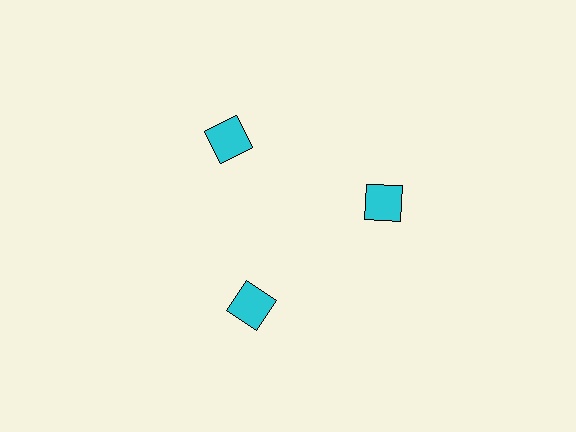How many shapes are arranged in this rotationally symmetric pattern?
There are 3 shapes, arranged in 3 groups of 1.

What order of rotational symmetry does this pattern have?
This pattern has 3-fold rotational symmetry.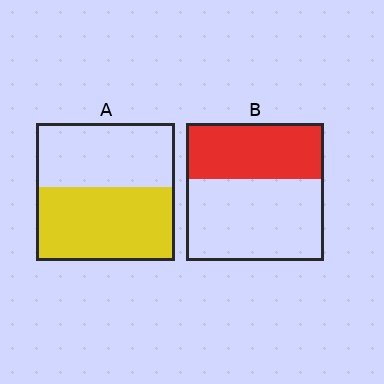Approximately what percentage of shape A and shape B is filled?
A is approximately 55% and B is approximately 40%.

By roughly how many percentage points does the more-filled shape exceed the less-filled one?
By roughly 15 percentage points (A over B).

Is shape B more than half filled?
No.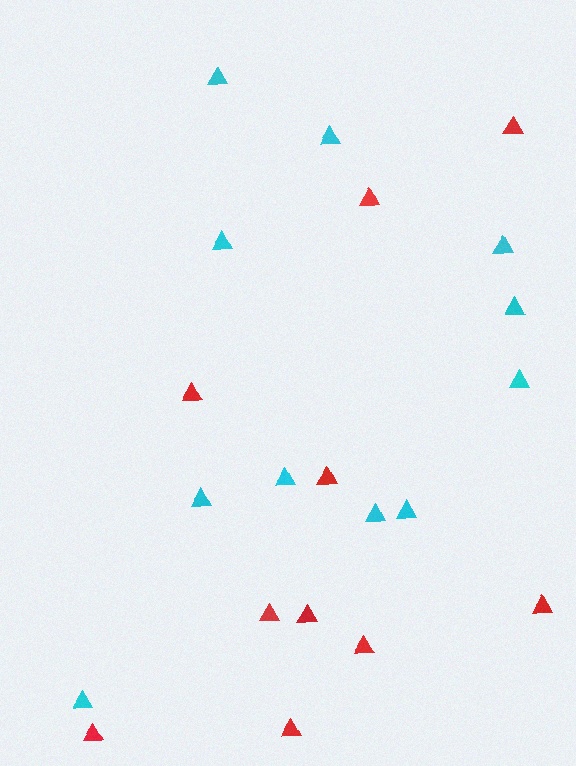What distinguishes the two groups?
There are 2 groups: one group of cyan triangles (11) and one group of red triangles (10).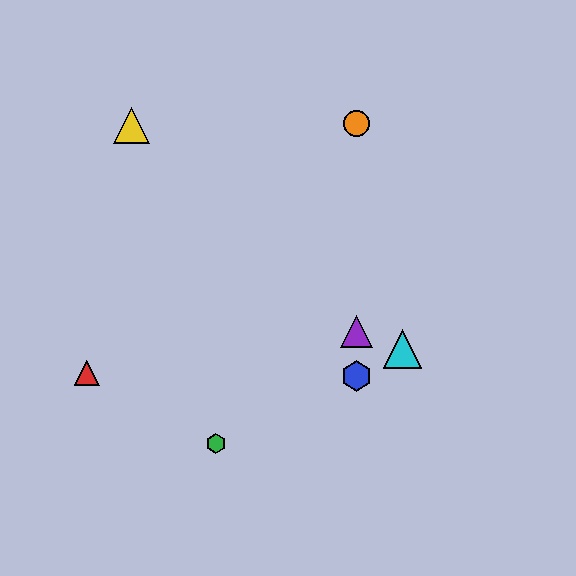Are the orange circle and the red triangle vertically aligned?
No, the orange circle is at x≈356 and the red triangle is at x≈87.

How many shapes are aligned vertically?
3 shapes (the blue hexagon, the purple triangle, the orange circle) are aligned vertically.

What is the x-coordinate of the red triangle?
The red triangle is at x≈87.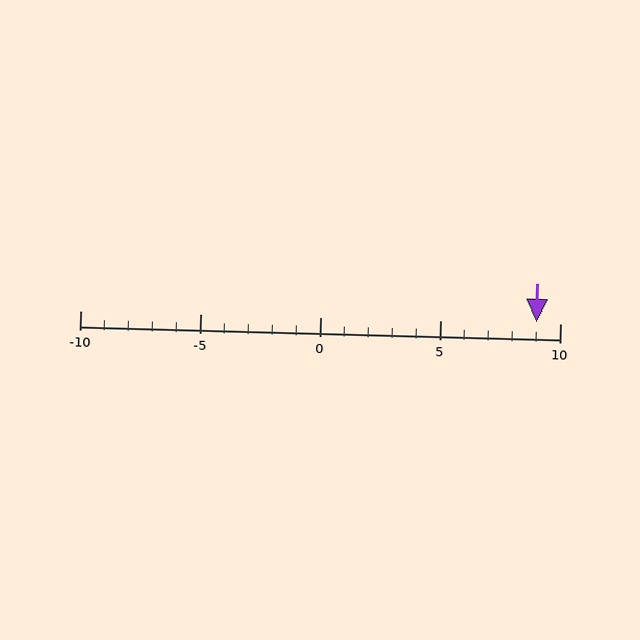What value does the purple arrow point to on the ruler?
The purple arrow points to approximately 9.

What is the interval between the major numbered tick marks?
The major tick marks are spaced 5 units apart.